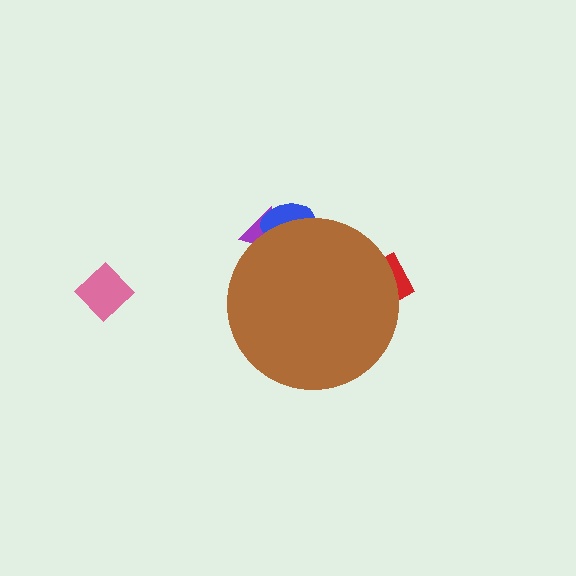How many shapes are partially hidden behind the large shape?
3 shapes are partially hidden.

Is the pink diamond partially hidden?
No, the pink diamond is fully visible.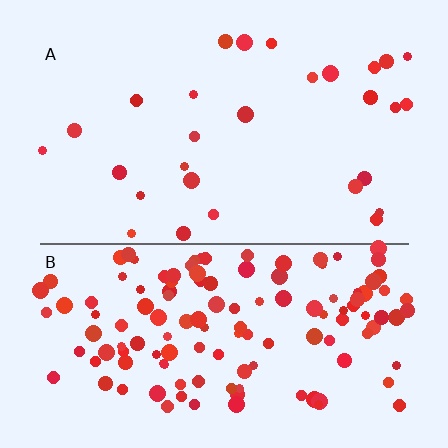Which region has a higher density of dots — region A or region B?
B (the bottom).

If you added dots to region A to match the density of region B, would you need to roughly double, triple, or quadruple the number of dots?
Approximately quadruple.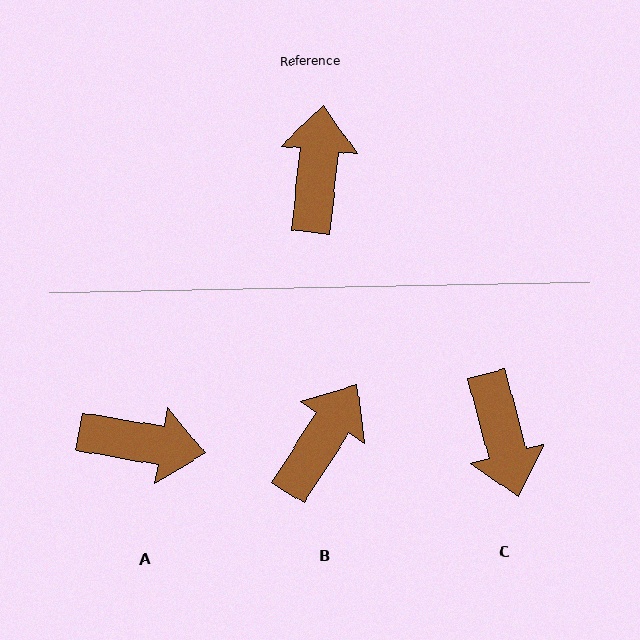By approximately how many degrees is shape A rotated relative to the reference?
Approximately 94 degrees clockwise.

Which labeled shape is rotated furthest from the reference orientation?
C, about 159 degrees away.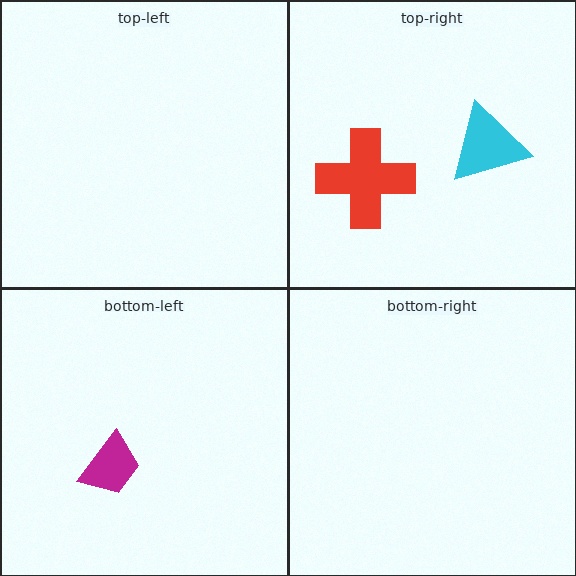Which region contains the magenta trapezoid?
The bottom-left region.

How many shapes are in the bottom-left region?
1.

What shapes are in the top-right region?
The red cross, the cyan triangle.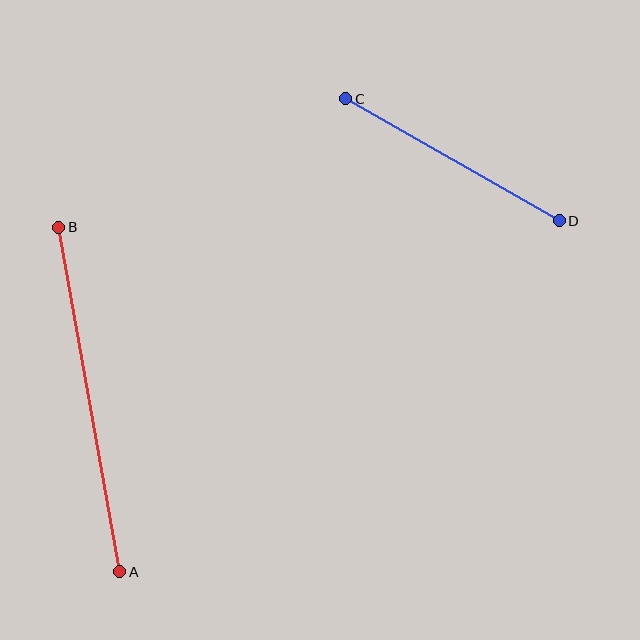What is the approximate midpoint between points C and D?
The midpoint is at approximately (453, 160) pixels.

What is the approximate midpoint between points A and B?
The midpoint is at approximately (89, 399) pixels.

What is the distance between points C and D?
The distance is approximately 246 pixels.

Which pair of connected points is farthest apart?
Points A and B are farthest apart.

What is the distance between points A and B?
The distance is approximately 350 pixels.